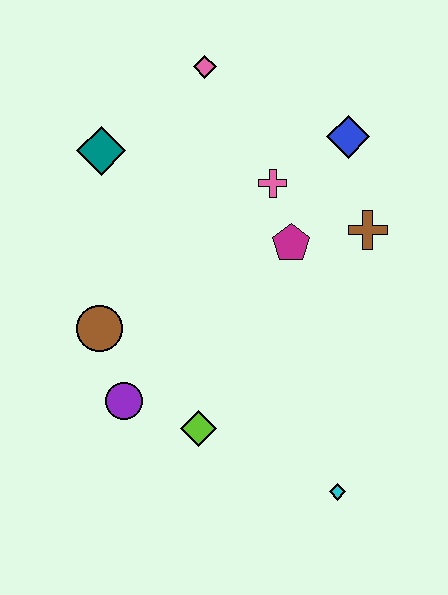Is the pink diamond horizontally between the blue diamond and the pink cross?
No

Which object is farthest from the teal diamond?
The cyan diamond is farthest from the teal diamond.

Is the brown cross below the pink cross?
Yes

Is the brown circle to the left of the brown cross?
Yes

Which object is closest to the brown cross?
The magenta pentagon is closest to the brown cross.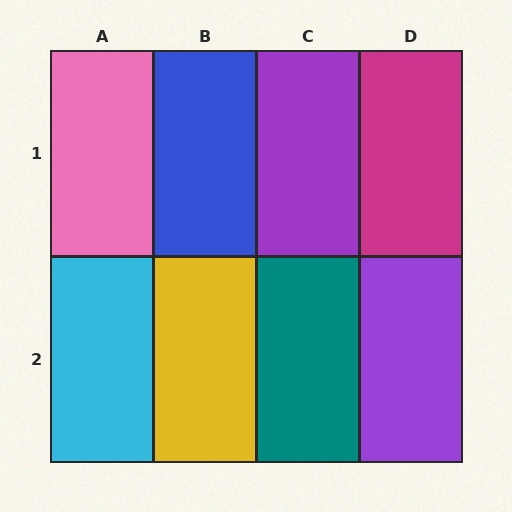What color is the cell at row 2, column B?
Yellow.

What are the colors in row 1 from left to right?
Pink, blue, purple, magenta.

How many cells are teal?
1 cell is teal.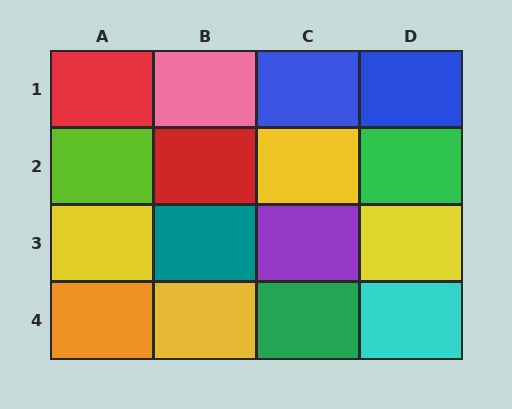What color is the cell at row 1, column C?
Blue.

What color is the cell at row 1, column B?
Pink.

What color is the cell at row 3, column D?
Yellow.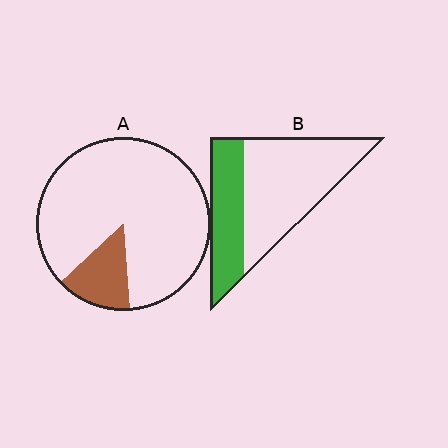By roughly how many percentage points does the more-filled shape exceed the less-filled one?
By roughly 20 percentage points (B over A).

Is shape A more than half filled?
No.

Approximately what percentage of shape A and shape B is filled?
A is approximately 15% and B is approximately 35%.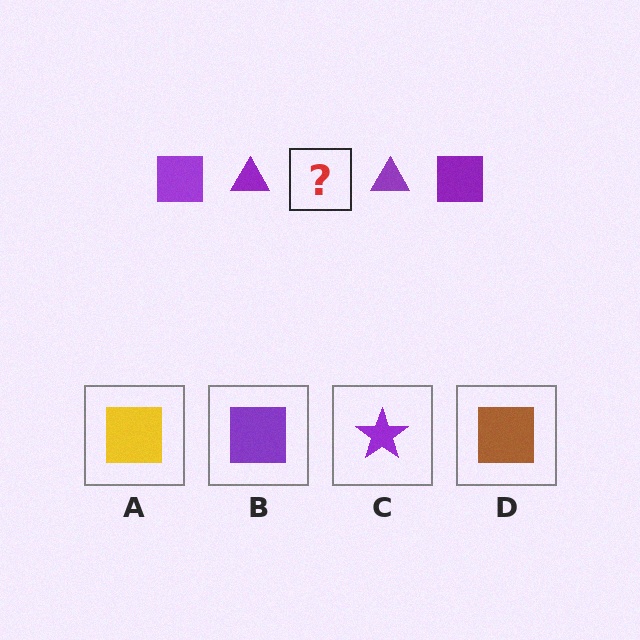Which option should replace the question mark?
Option B.